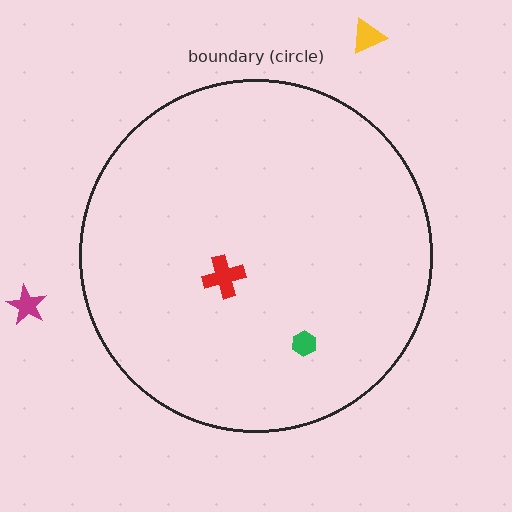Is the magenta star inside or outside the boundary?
Outside.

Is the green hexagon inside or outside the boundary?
Inside.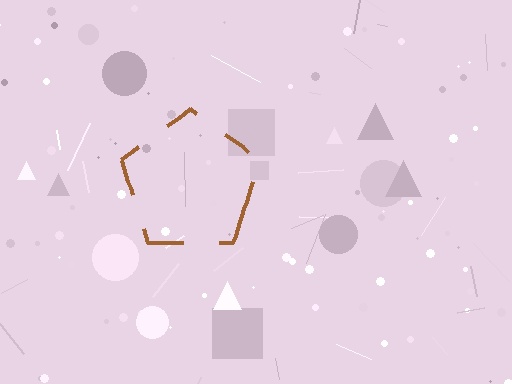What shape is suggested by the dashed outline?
The dashed outline suggests a pentagon.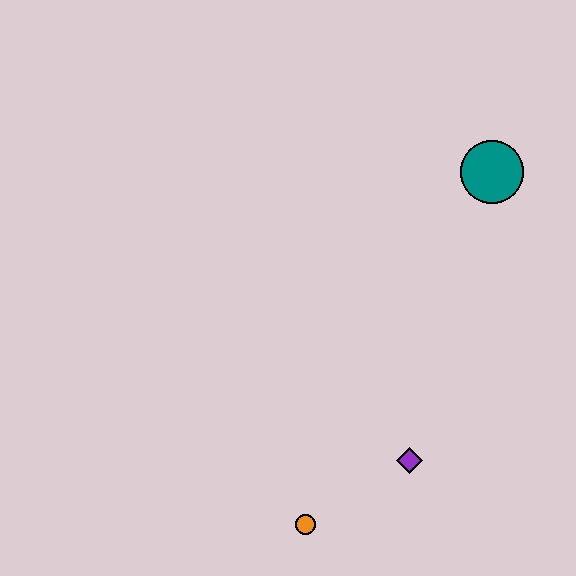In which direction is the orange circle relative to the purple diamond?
The orange circle is to the left of the purple diamond.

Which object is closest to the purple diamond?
The orange circle is closest to the purple diamond.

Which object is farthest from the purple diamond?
The teal circle is farthest from the purple diamond.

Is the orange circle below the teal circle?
Yes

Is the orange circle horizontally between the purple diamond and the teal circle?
No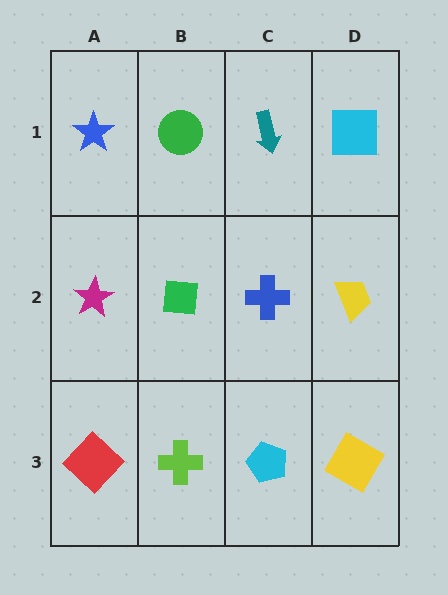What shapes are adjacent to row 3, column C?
A blue cross (row 2, column C), a lime cross (row 3, column B), a yellow square (row 3, column D).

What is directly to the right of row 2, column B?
A blue cross.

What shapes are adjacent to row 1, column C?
A blue cross (row 2, column C), a green circle (row 1, column B), a cyan square (row 1, column D).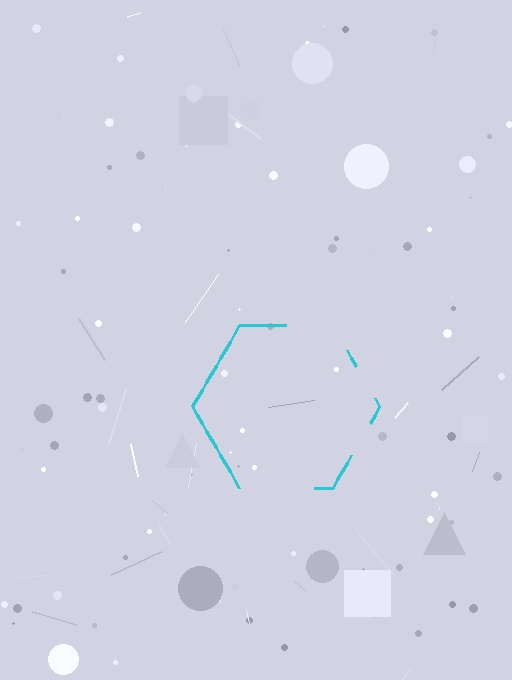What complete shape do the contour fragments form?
The contour fragments form a hexagon.